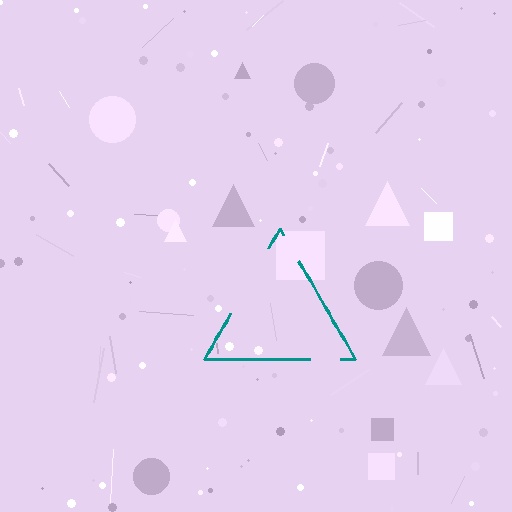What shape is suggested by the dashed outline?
The dashed outline suggests a triangle.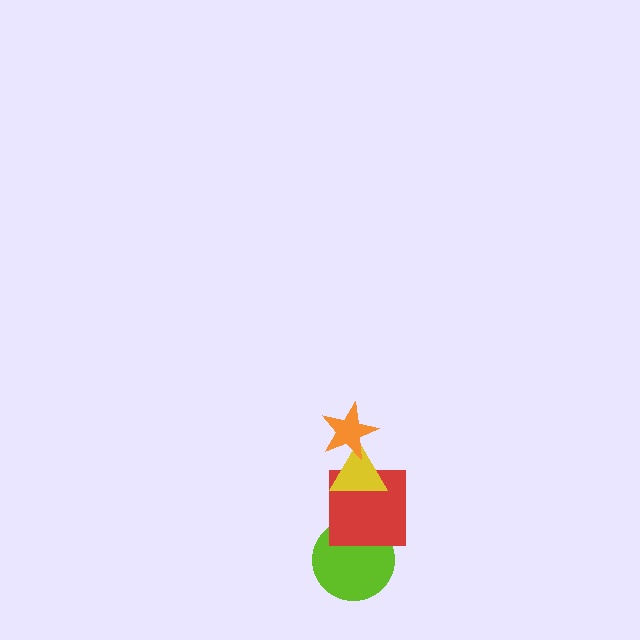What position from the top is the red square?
The red square is 3rd from the top.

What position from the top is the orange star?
The orange star is 1st from the top.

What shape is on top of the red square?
The yellow triangle is on top of the red square.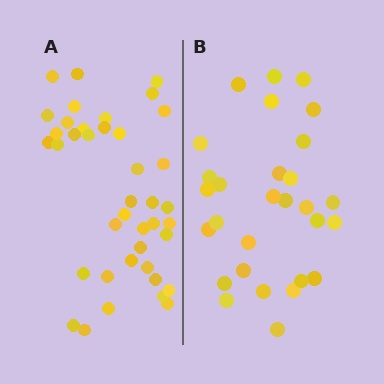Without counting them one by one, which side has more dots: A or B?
Region A (the left region) has more dots.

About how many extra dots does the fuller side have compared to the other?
Region A has roughly 12 or so more dots than region B.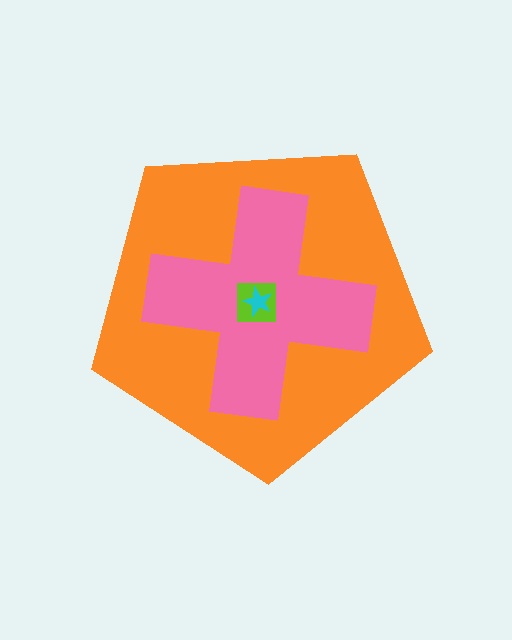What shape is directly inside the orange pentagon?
The pink cross.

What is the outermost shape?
The orange pentagon.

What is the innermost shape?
The cyan star.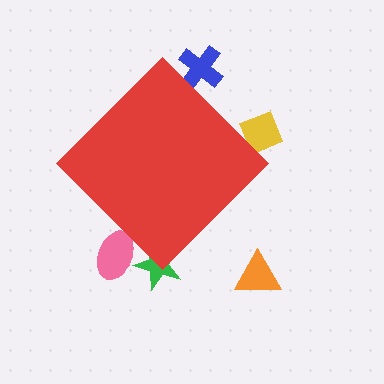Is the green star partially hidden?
Yes, the green star is partially hidden behind the red diamond.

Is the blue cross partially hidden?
Yes, the blue cross is partially hidden behind the red diamond.